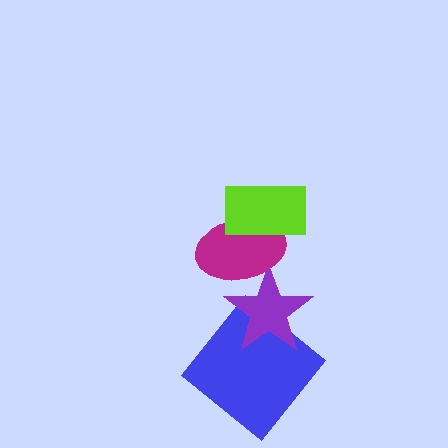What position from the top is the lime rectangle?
The lime rectangle is 1st from the top.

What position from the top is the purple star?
The purple star is 3rd from the top.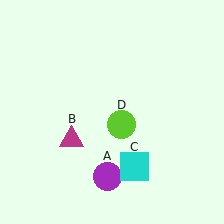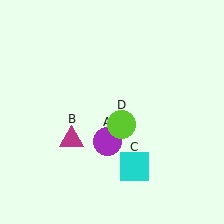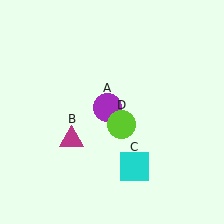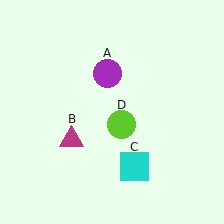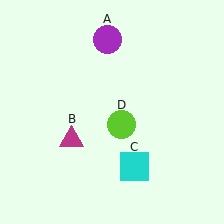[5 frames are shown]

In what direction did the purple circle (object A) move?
The purple circle (object A) moved up.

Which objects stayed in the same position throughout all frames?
Magenta triangle (object B) and cyan square (object C) and lime circle (object D) remained stationary.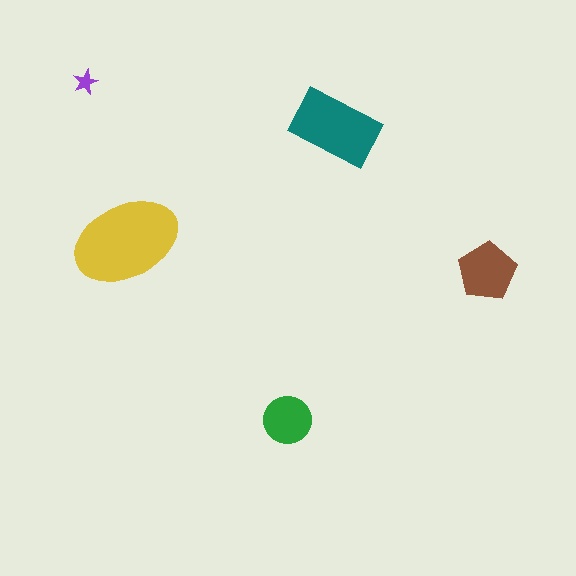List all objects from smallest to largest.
The purple star, the green circle, the brown pentagon, the teal rectangle, the yellow ellipse.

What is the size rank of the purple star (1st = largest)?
5th.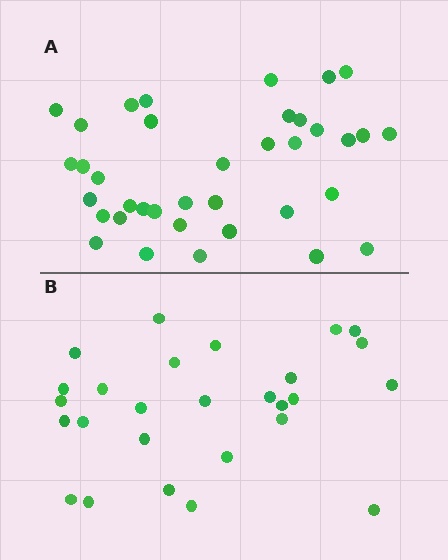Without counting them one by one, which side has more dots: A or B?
Region A (the top region) has more dots.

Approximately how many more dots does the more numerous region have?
Region A has roughly 10 or so more dots than region B.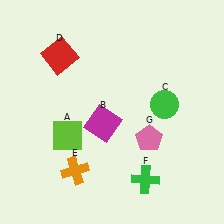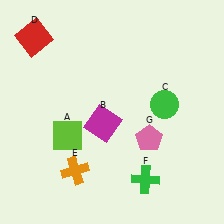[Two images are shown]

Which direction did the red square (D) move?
The red square (D) moved left.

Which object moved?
The red square (D) moved left.